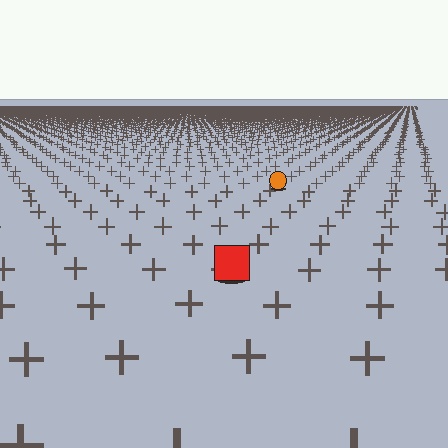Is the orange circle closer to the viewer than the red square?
No. The red square is closer — you can tell from the texture gradient: the ground texture is coarser near it.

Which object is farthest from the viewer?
The orange circle is farthest from the viewer. It appears smaller and the ground texture around it is denser.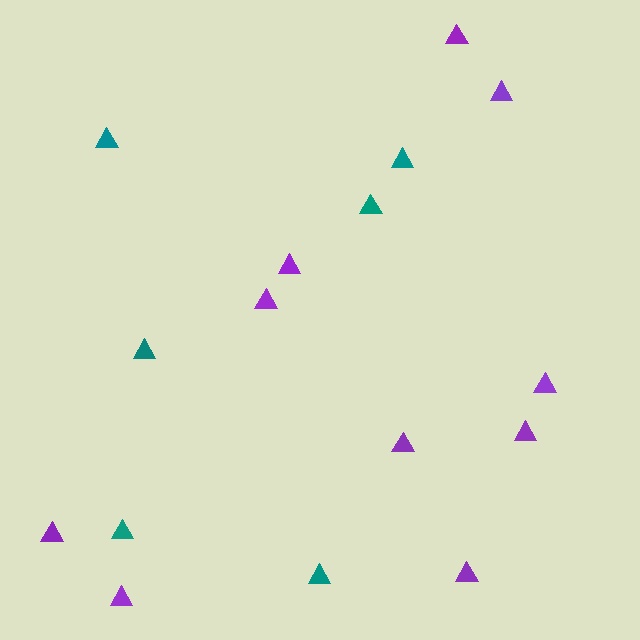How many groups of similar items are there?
There are 2 groups: one group of teal triangles (6) and one group of purple triangles (10).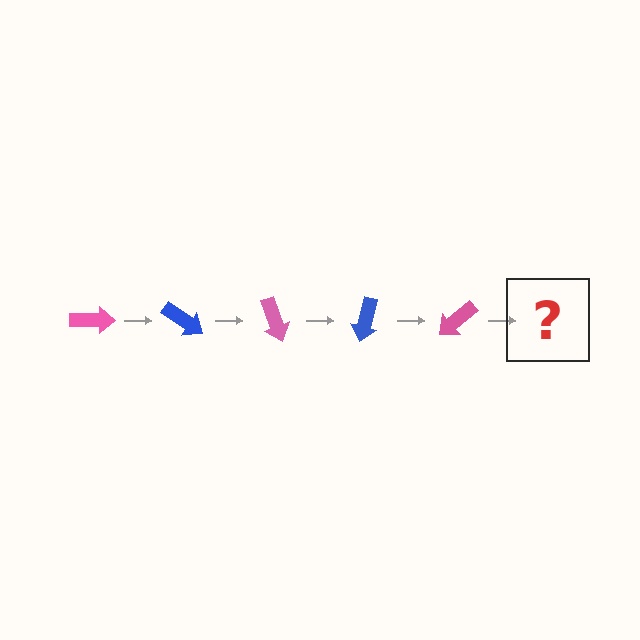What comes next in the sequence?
The next element should be a blue arrow, rotated 175 degrees from the start.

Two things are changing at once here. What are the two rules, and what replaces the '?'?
The two rules are that it rotates 35 degrees each step and the color cycles through pink and blue. The '?' should be a blue arrow, rotated 175 degrees from the start.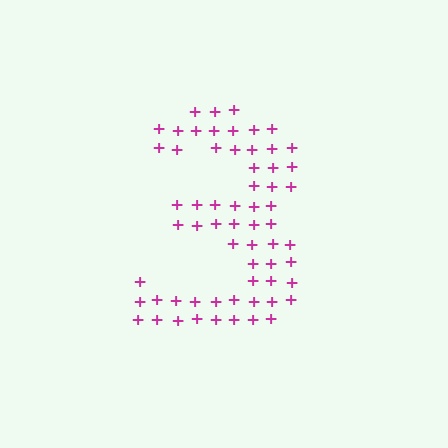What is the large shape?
The large shape is the digit 3.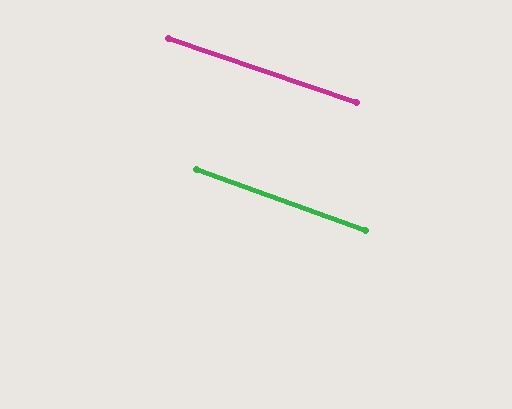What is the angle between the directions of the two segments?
Approximately 1 degree.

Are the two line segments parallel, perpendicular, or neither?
Parallel — their directions differ by only 1.2°.